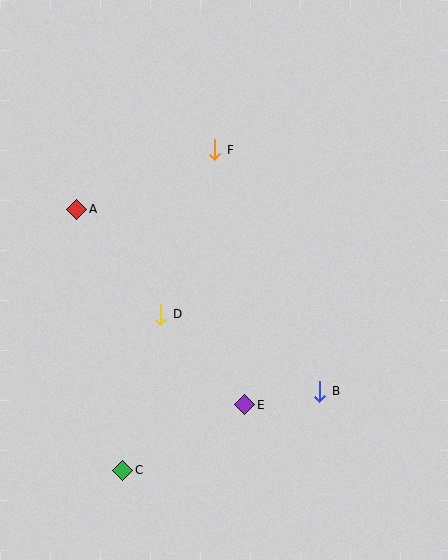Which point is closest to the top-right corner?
Point F is closest to the top-right corner.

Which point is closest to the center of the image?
Point D at (161, 314) is closest to the center.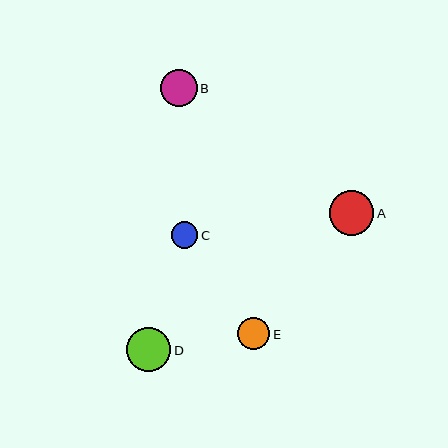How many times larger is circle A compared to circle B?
Circle A is approximately 1.2 times the size of circle B.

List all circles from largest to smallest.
From largest to smallest: A, D, B, E, C.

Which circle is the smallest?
Circle C is the smallest with a size of approximately 26 pixels.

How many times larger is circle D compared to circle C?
Circle D is approximately 1.7 times the size of circle C.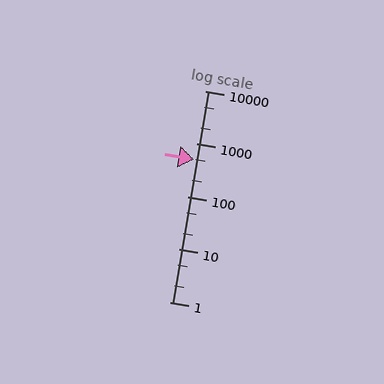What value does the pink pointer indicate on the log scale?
The pointer indicates approximately 510.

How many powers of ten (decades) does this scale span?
The scale spans 4 decades, from 1 to 10000.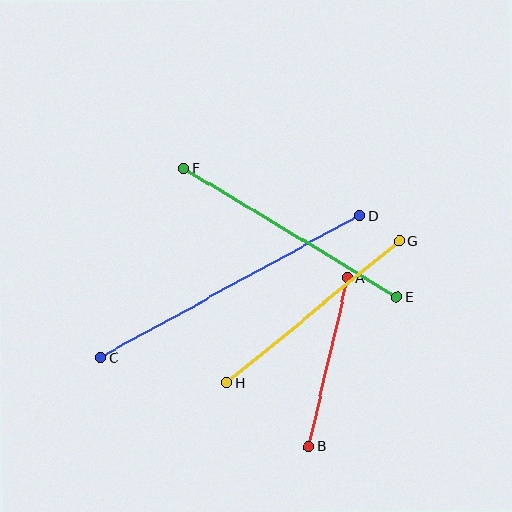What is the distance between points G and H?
The distance is approximately 223 pixels.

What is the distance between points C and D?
The distance is approximately 295 pixels.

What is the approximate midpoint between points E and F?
The midpoint is at approximately (291, 233) pixels.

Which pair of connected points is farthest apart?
Points C and D are farthest apart.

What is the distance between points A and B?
The distance is approximately 173 pixels.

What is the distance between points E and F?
The distance is approximately 249 pixels.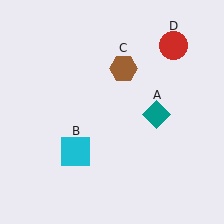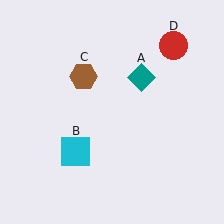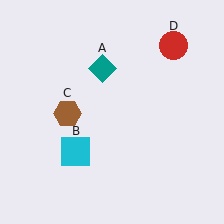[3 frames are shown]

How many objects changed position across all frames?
2 objects changed position: teal diamond (object A), brown hexagon (object C).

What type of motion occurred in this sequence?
The teal diamond (object A), brown hexagon (object C) rotated counterclockwise around the center of the scene.